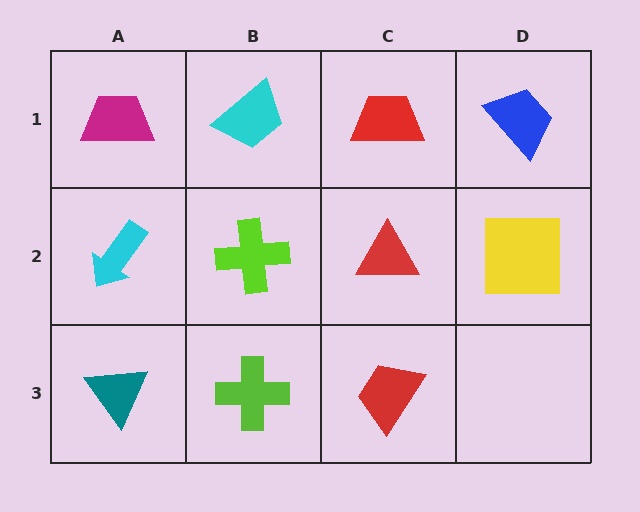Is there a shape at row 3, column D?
No, that cell is empty.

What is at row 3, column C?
A red trapezoid.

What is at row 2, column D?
A yellow square.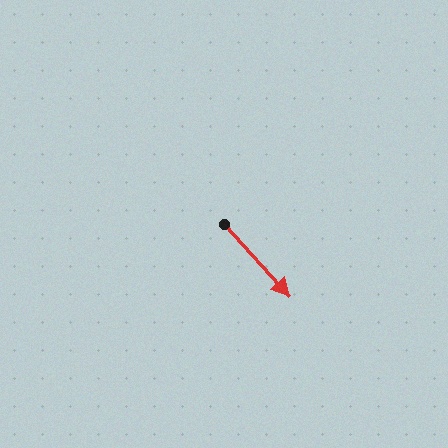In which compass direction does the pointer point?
Southeast.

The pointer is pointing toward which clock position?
Roughly 5 o'clock.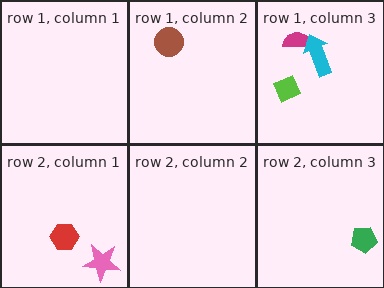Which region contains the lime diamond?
The row 1, column 3 region.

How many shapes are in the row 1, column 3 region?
3.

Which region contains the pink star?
The row 2, column 1 region.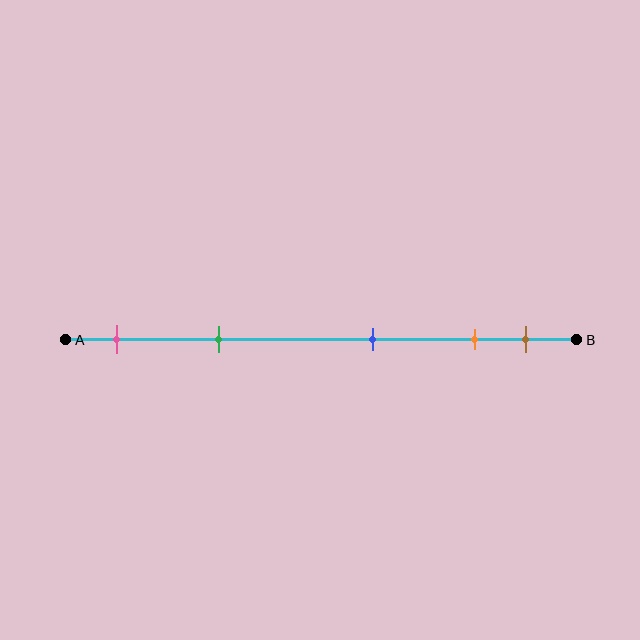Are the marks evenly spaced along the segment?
No, the marks are not evenly spaced.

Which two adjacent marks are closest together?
The orange and brown marks are the closest adjacent pair.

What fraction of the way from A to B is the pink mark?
The pink mark is approximately 10% (0.1) of the way from A to B.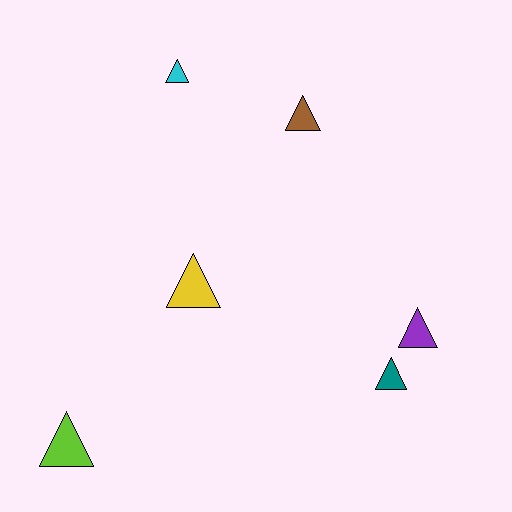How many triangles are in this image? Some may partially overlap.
There are 6 triangles.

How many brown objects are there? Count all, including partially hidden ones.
There is 1 brown object.